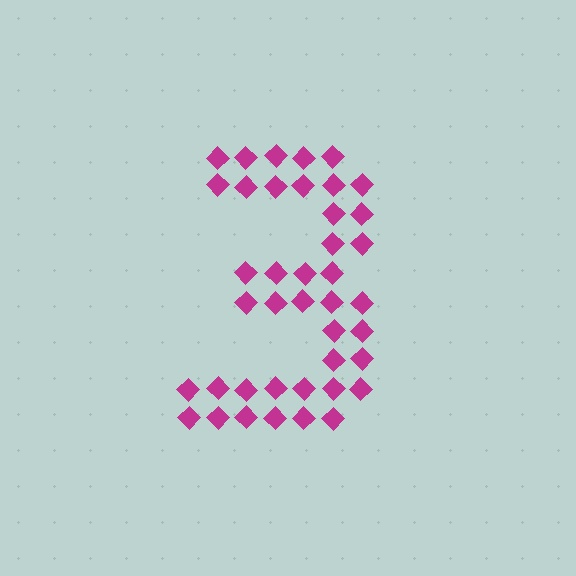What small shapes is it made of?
It is made of small diamonds.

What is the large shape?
The large shape is the digit 3.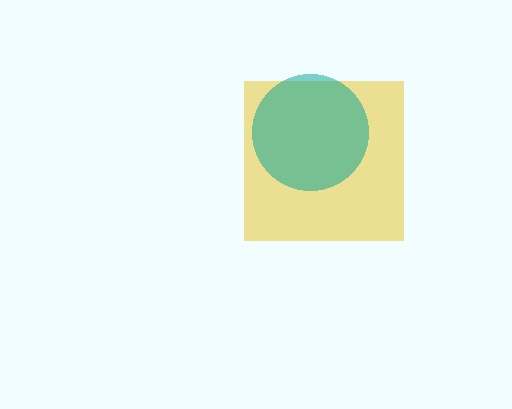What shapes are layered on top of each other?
The layered shapes are: a yellow square, a teal circle.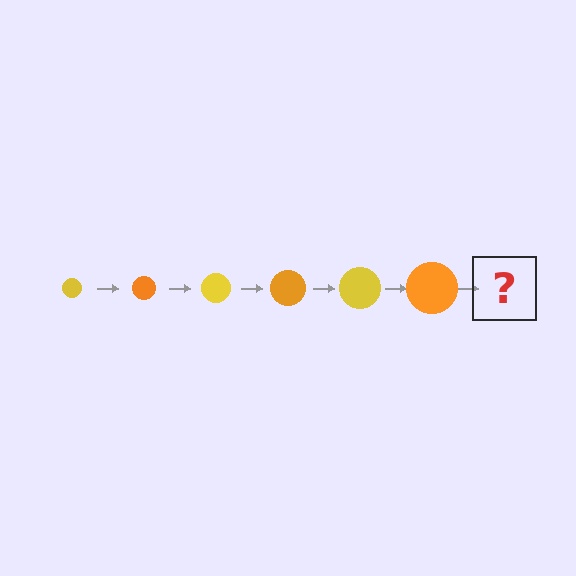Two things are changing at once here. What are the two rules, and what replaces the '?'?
The two rules are that the circle grows larger each step and the color cycles through yellow and orange. The '?' should be a yellow circle, larger than the previous one.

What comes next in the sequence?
The next element should be a yellow circle, larger than the previous one.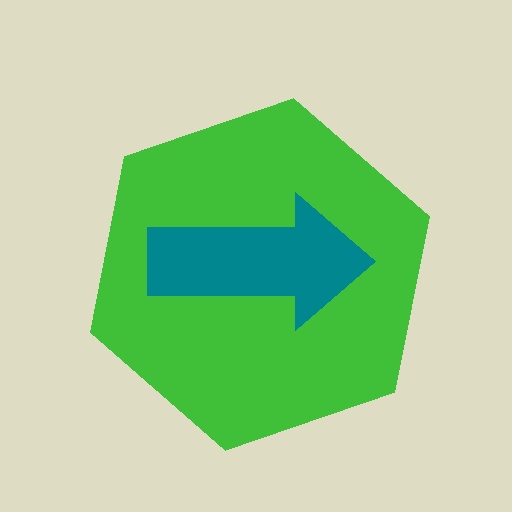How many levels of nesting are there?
2.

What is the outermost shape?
The green hexagon.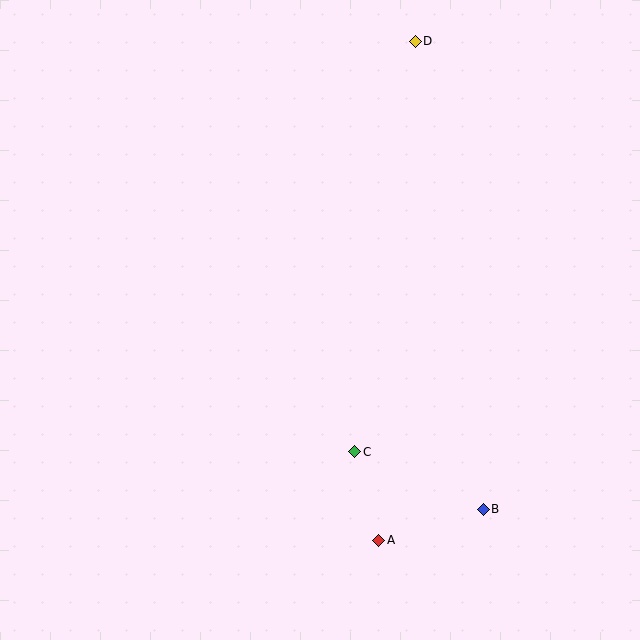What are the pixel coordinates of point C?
Point C is at (355, 452).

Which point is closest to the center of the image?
Point C at (355, 452) is closest to the center.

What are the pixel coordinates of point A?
Point A is at (379, 540).